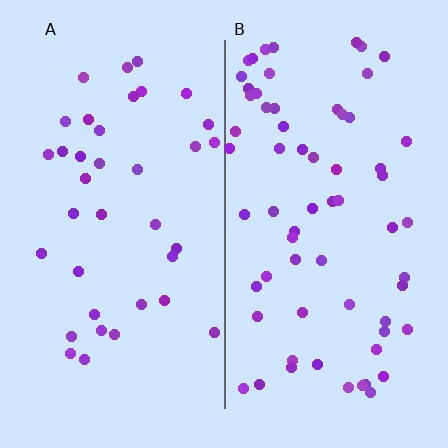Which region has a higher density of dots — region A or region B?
B (the right).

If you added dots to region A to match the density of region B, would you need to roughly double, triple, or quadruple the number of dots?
Approximately double.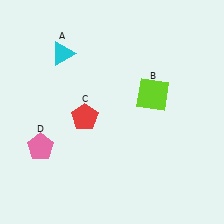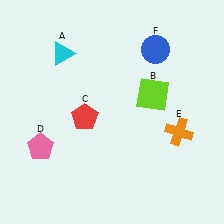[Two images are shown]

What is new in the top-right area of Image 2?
A blue circle (F) was added in the top-right area of Image 2.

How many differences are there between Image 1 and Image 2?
There are 2 differences between the two images.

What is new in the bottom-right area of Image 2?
An orange cross (E) was added in the bottom-right area of Image 2.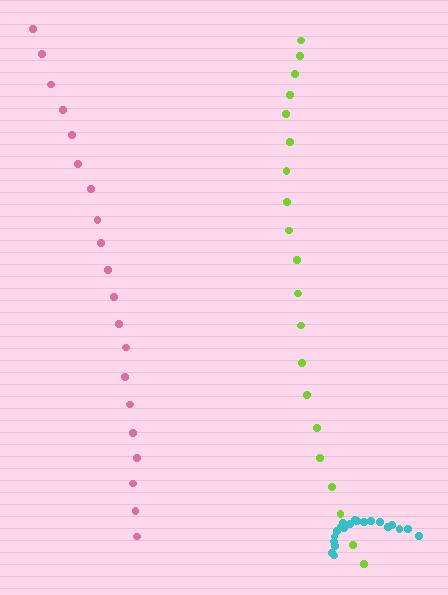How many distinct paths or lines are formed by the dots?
There are 3 distinct paths.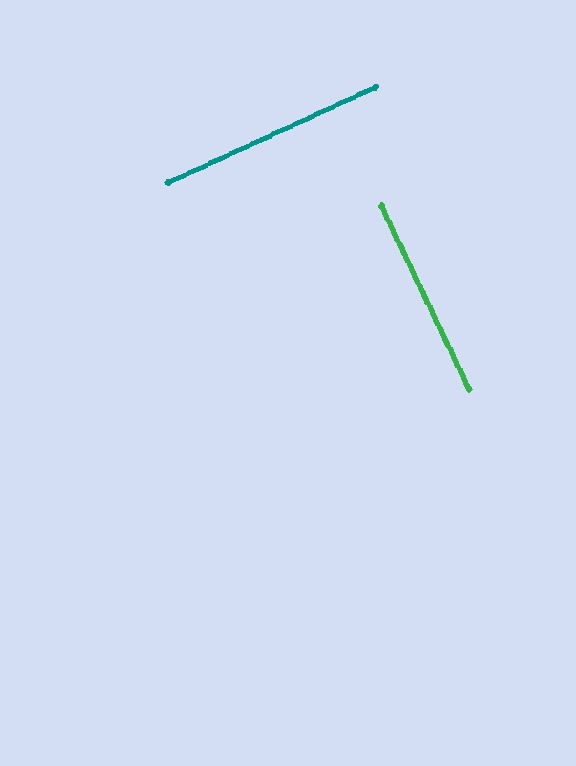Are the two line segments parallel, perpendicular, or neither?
Perpendicular — they meet at approximately 89°.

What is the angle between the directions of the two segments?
Approximately 89 degrees.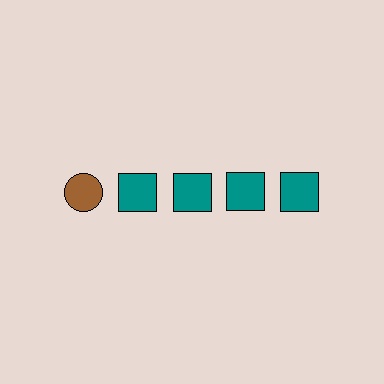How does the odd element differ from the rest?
It differs in both color (brown instead of teal) and shape (circle instead of square).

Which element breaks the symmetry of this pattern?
The brown circle in the top row, leftmost column breaks the symmetry. All other shapes are teal squares.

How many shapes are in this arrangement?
There are 5 shapes arranged in a grid pattern.